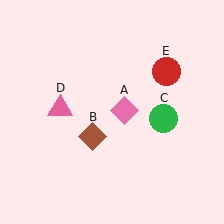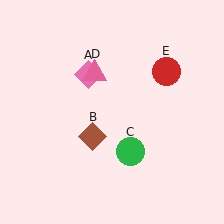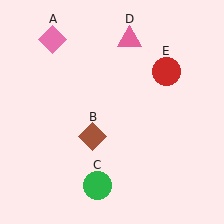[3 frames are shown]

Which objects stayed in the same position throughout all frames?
Brown diamond (object B) and red circle (object E) remained stationary.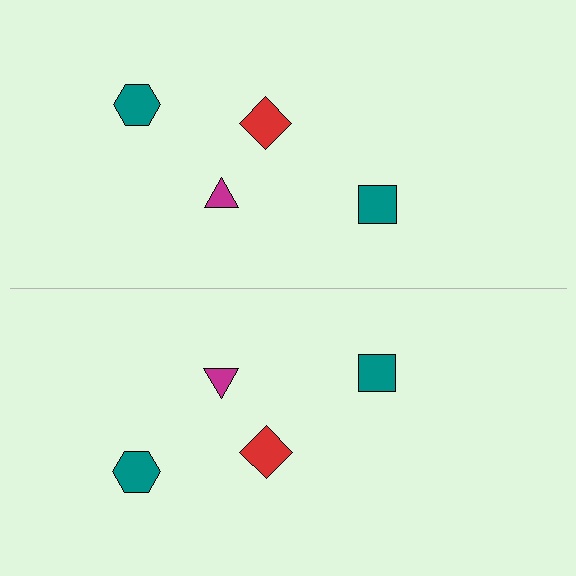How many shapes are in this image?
There are 8 shapes in this image.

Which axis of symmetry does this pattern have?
The pattern has a horizontal axis of symmetry running through the center of the image.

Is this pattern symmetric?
Yes, this pattern has bilateral (reflection) symmetry.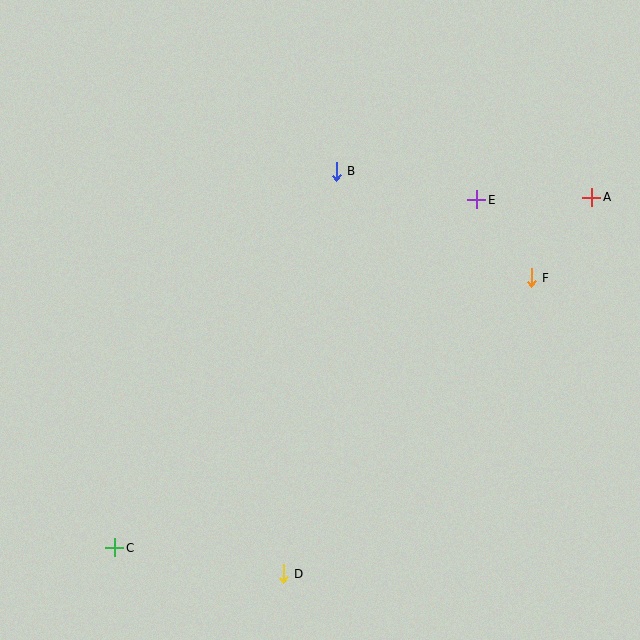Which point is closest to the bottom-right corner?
Point D is closest to the bottom-right corner.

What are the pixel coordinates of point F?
Point F is at (531, 278).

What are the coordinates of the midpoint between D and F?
The midpoint between D and F is at (407, 426).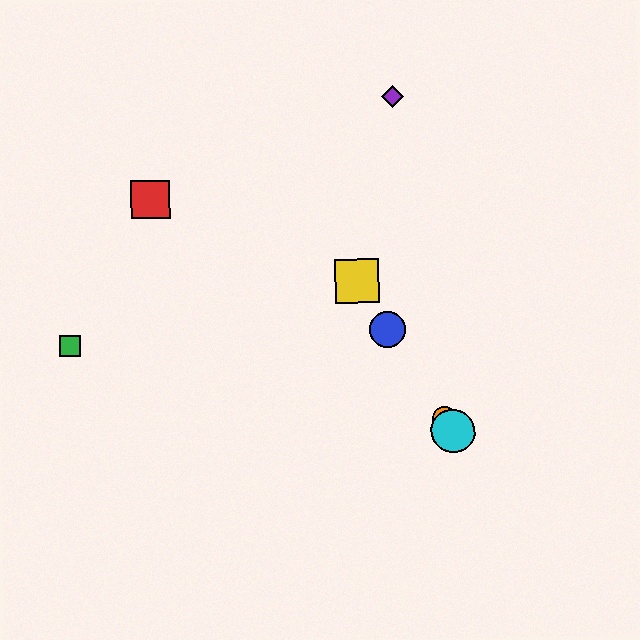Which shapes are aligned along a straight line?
The blue circle, the yellow square, the orange circle, the cyan circle are aligned along a straight line.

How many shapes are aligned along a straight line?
4 shapes (the blue circle, the yellow square, the orange circle, the cyan circle) are aligned along a straight line.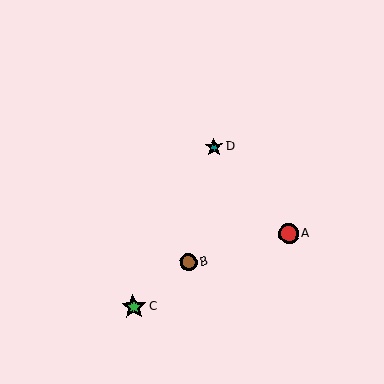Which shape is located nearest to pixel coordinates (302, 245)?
The red circle (labeled A) at (288, 234) is nearest to that location.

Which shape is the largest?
The green star (labeled C) is the largest.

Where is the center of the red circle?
The center of the red circle is at (288, 234).